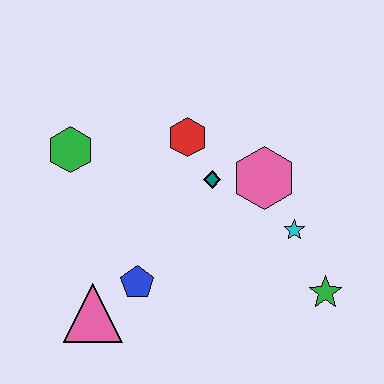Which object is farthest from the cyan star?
The green hexagon is farthest from the cyan star.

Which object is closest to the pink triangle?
The blue pentagon is closest to the pink triangle.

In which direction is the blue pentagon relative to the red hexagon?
The blue pentagon is below the red hexagon.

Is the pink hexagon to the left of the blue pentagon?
No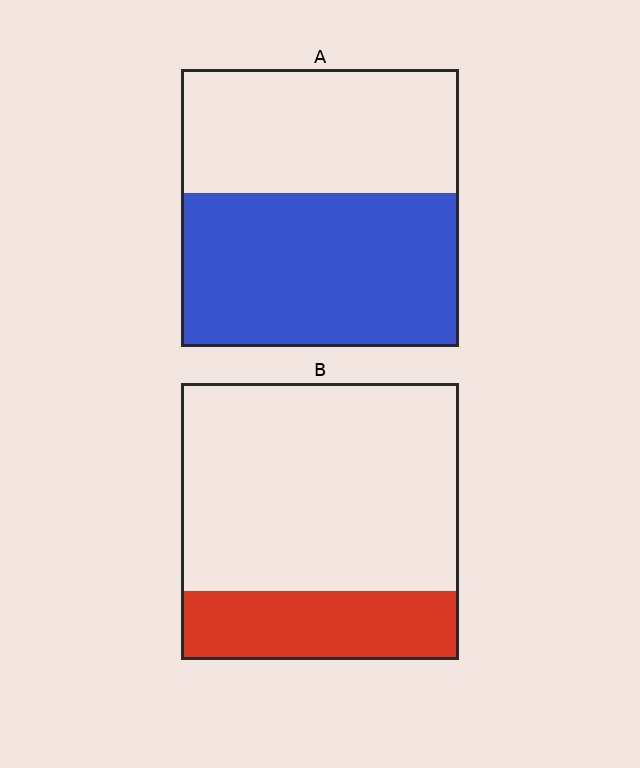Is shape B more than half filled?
No.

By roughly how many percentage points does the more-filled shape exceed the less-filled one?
By roughly 30 percentage points (A over B).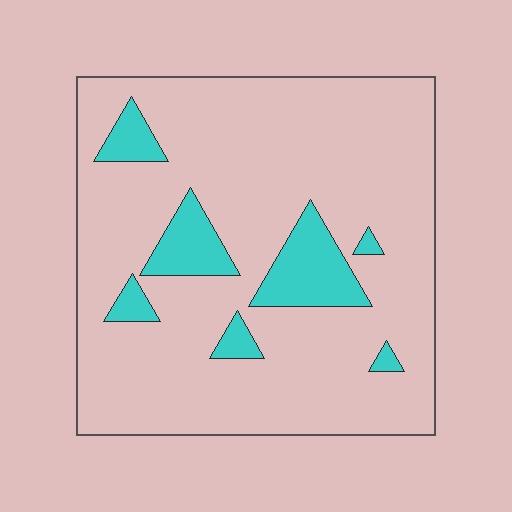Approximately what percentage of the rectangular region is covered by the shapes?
Approximately 15%.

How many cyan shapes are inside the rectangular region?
7.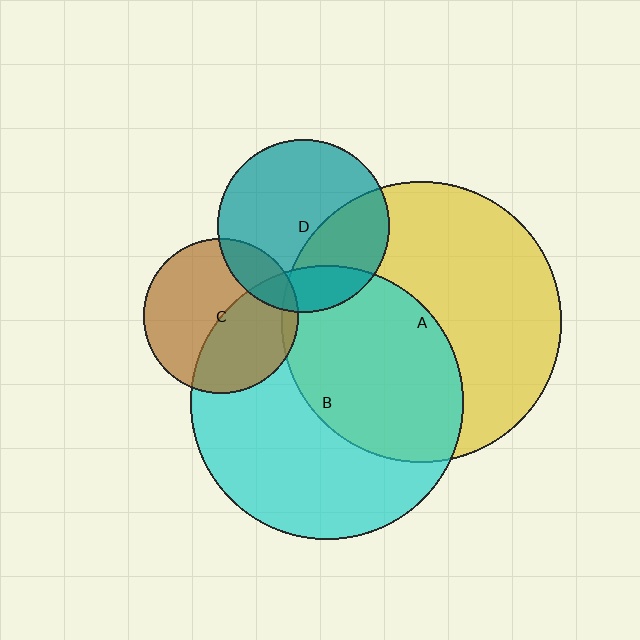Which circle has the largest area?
Circle A (yellow).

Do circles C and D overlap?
Yes.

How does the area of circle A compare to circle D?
Approximately 2.6 times.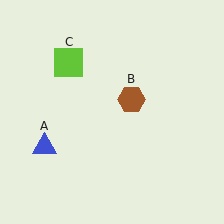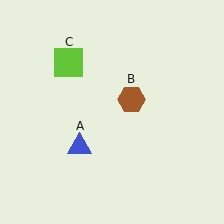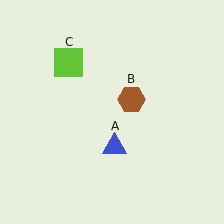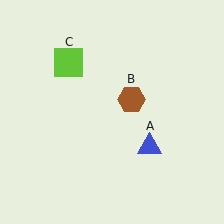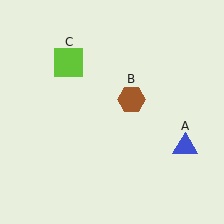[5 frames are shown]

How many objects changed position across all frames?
1 object changed position: blue triangle (object A).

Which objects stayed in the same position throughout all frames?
Brown hexagon (object B) and lime square (object C) remained stationary.